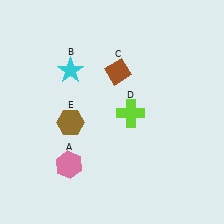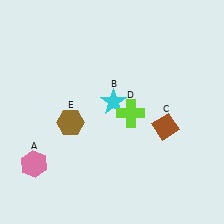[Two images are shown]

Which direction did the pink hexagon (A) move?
The pink hexagon (A) moved left.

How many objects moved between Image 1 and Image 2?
3 objects moved between the two images.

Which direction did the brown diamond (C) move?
The brown diamond (C) moved down.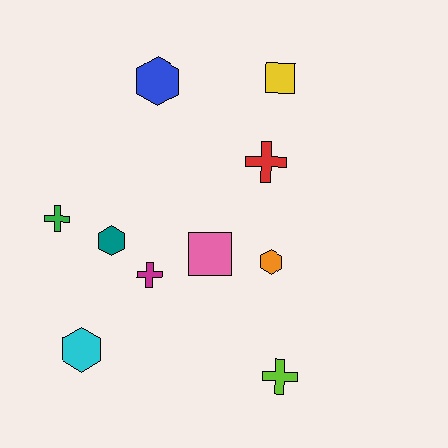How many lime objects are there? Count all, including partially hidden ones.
There is 1 lime object.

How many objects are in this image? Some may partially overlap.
There are 10 objects.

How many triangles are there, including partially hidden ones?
There are no triangles.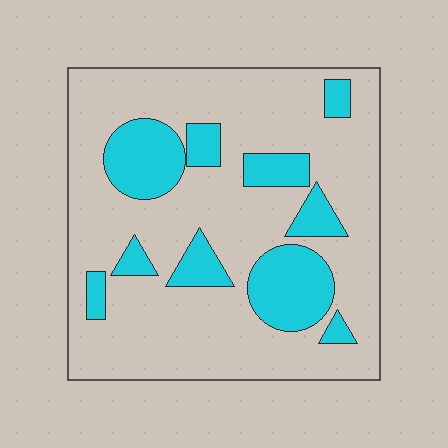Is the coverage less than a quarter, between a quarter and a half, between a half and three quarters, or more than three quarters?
Less than a quarter.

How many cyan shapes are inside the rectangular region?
10.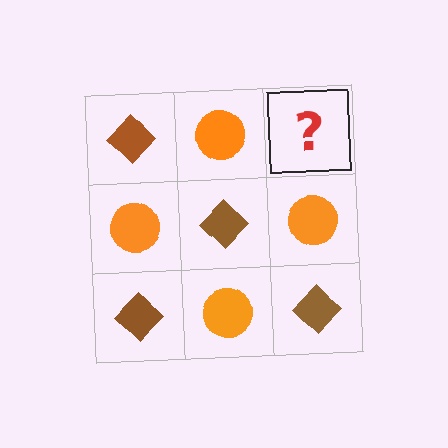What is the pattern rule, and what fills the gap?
The rule is that it alternates brown diamond and orange circle in a checkerboard pattern. The gap should be filled with a brown diamond.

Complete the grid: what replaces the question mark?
The question mark should be replaced with a brown diamond.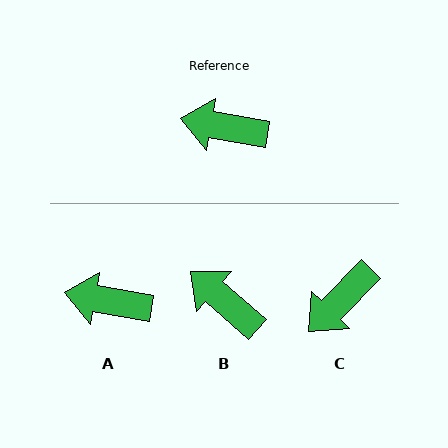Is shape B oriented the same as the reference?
No, it is off by about 31 degrees.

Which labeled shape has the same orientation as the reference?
A.